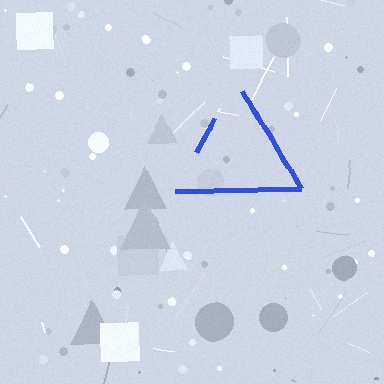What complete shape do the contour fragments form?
The contour fragments form a triangle.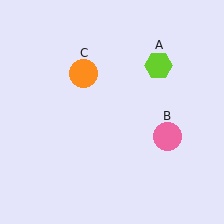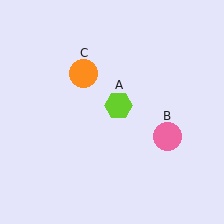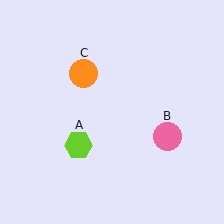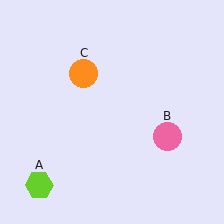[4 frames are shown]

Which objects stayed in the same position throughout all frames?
Pink circle (object B) and orange circle (object C) remained stationary.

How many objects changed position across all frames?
1 object changed position: lime hexagon (object A).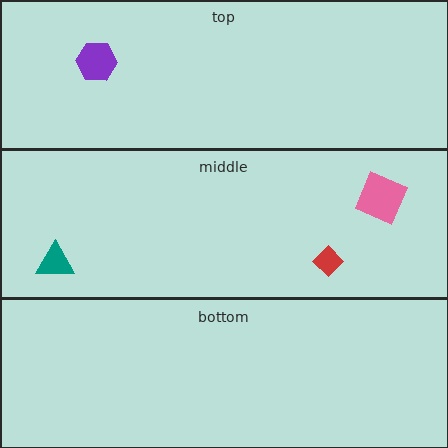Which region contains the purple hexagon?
The top region.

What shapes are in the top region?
The purple hexagon.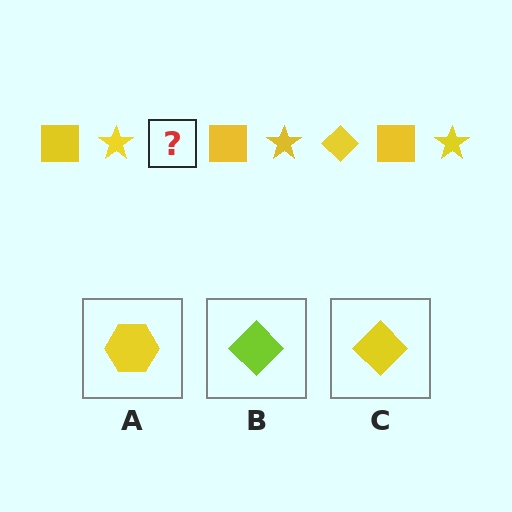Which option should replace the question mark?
Option C.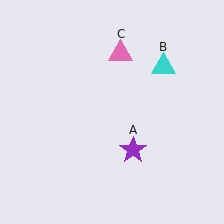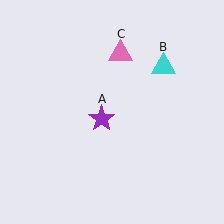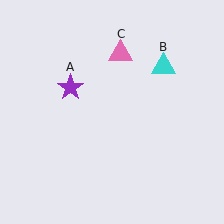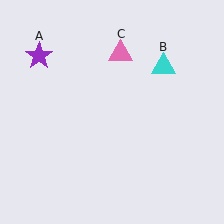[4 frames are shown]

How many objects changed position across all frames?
1 object changed position: purple star (object A).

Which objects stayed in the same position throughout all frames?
Cyan triangle (object B) and pink triangle (object C) remained stationary.